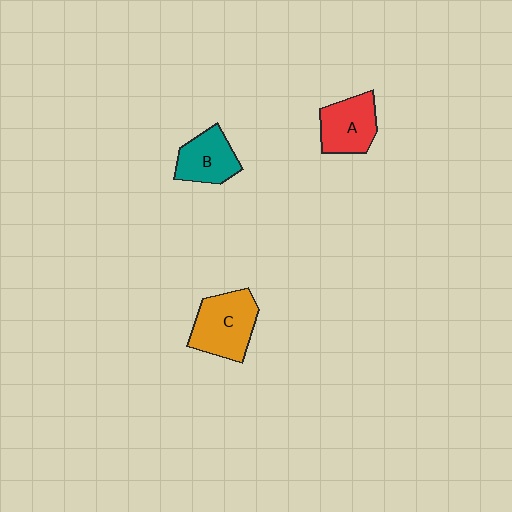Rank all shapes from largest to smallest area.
From largest to smallest: C (orange), A (red), B (teal).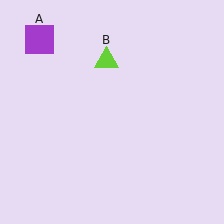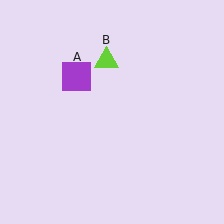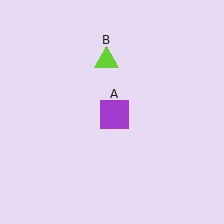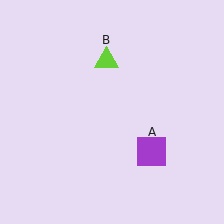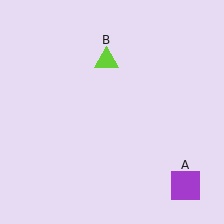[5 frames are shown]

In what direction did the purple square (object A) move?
The purple square (object A) moved down and to the right.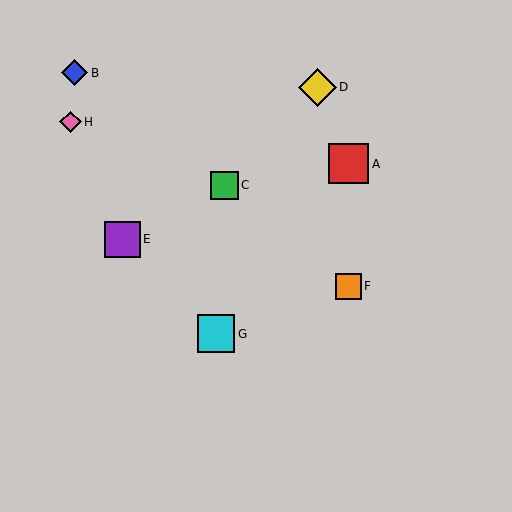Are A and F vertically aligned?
Yes, both are at x≈349.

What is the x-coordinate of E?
Object E is at x≈122.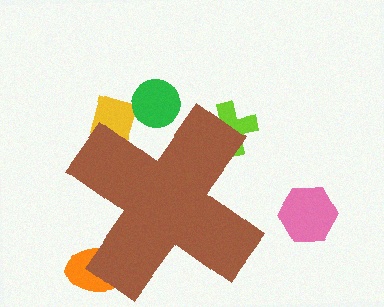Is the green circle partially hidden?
Yes, the green circle is partially hidden behind the brown cross.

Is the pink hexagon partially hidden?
No, the pink hexagon is fully visible.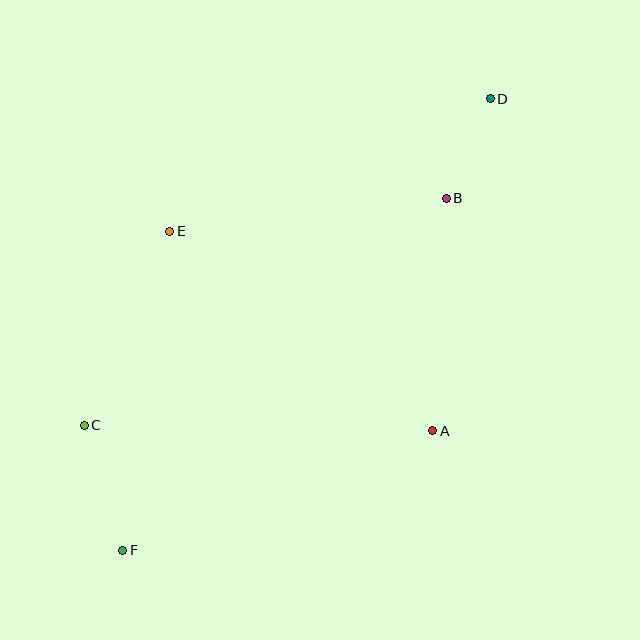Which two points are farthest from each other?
Points D and F are farthest from each other.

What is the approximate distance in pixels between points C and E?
The distance between C and E is approximately 212 pixels.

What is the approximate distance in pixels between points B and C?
The distance between B and C is approximately 427 pixels.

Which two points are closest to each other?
Points B and D are closest to each other.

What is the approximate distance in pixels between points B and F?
The distance between B and F is approximately 478 pixels.